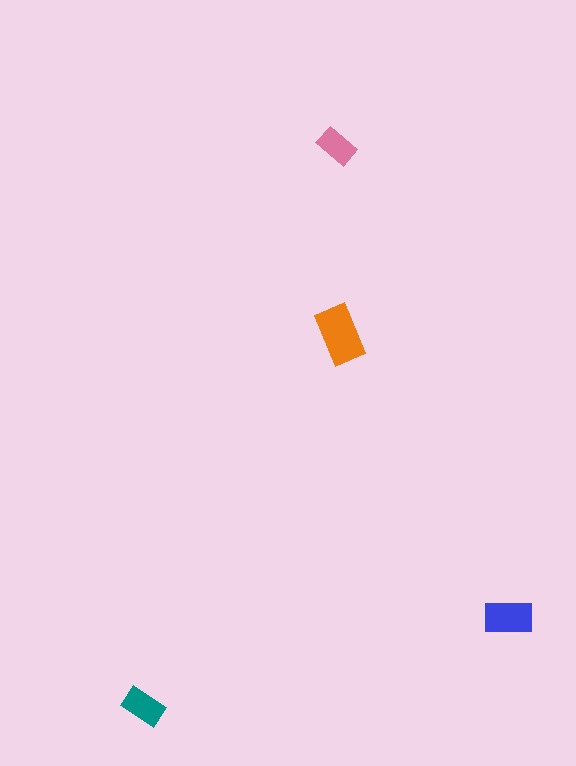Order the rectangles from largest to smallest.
the orange one, the blue one, the teal one, the pink one.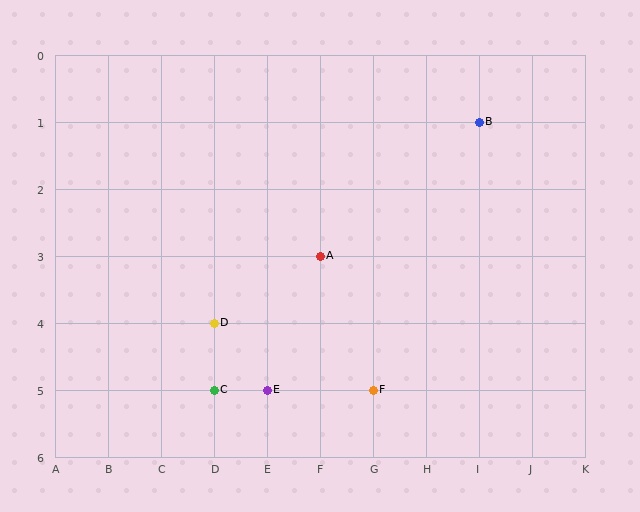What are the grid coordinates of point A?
Point A is at grid coordinates (F, 3).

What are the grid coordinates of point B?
Point B is at grid coordinates (I, 1).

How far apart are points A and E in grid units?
Points A and E are 1 column and 2 rows apart (about 2.2 grid units diagonally).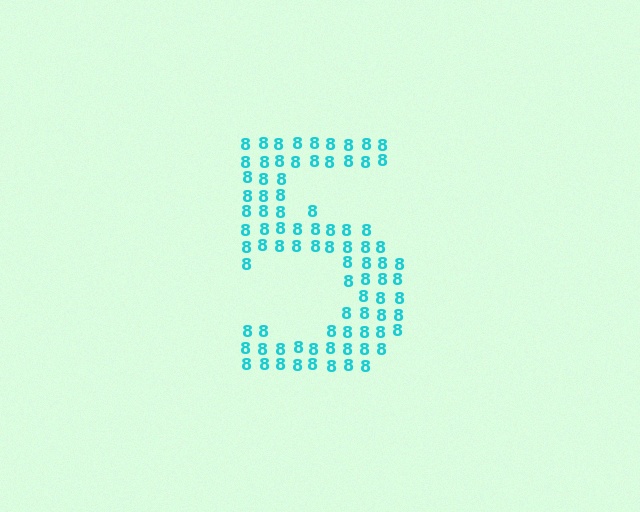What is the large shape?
The large shape is the digit 5.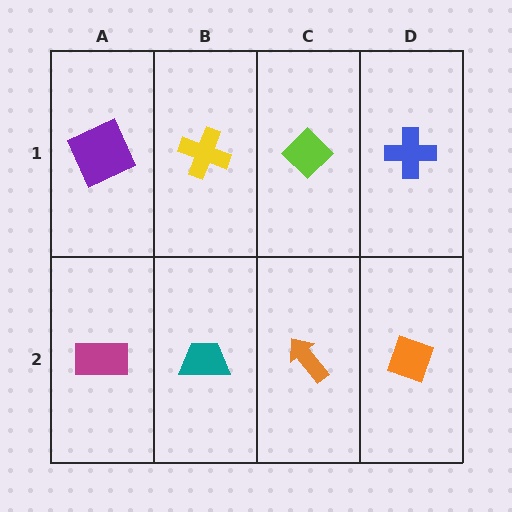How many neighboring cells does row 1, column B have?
3.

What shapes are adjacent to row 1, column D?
An orange diamond (row 2, column D), a lime diamond (row 1, column C).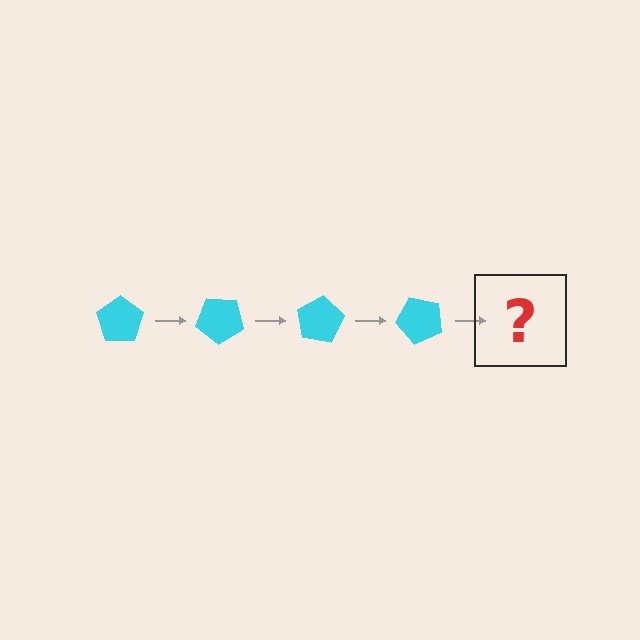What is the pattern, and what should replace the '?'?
The pattern is that the pentagon rotates 40 degrees each step. The '?' should be a cyan pentagon rotated 160 degrees.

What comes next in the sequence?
The next element should be a cyan pentagon rotated 160 degrees.